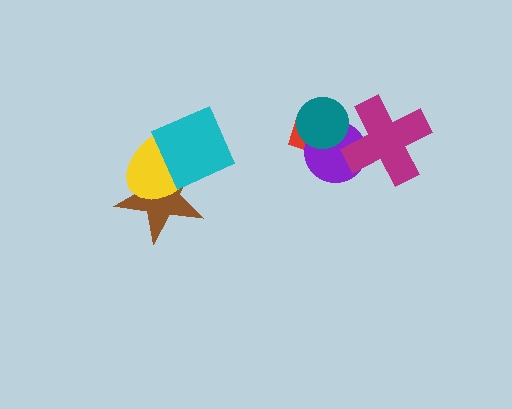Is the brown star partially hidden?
Yes, it is partially covered by another shape.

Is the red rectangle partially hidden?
Yes, it is partially covered by another shape.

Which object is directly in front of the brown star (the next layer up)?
The yellow ellipse is directly in front of the brown star.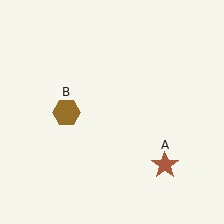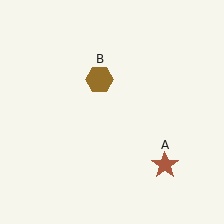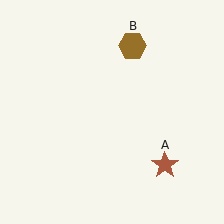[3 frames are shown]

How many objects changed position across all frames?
1 object changed position: brown hexagon (object B).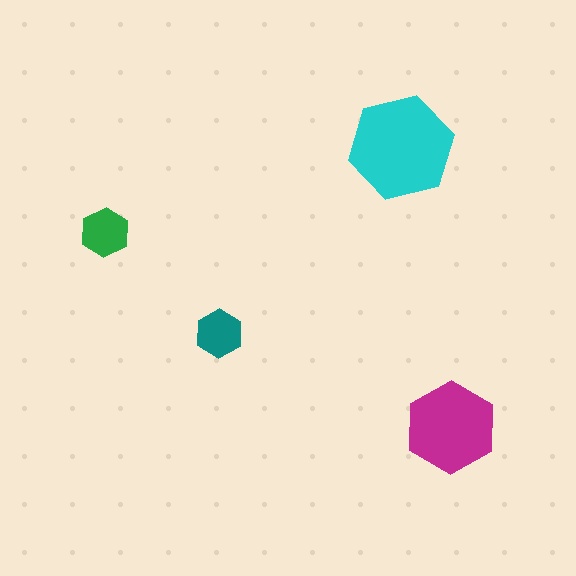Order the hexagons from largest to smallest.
the cyan one, the magenta one, the green one, the teal one.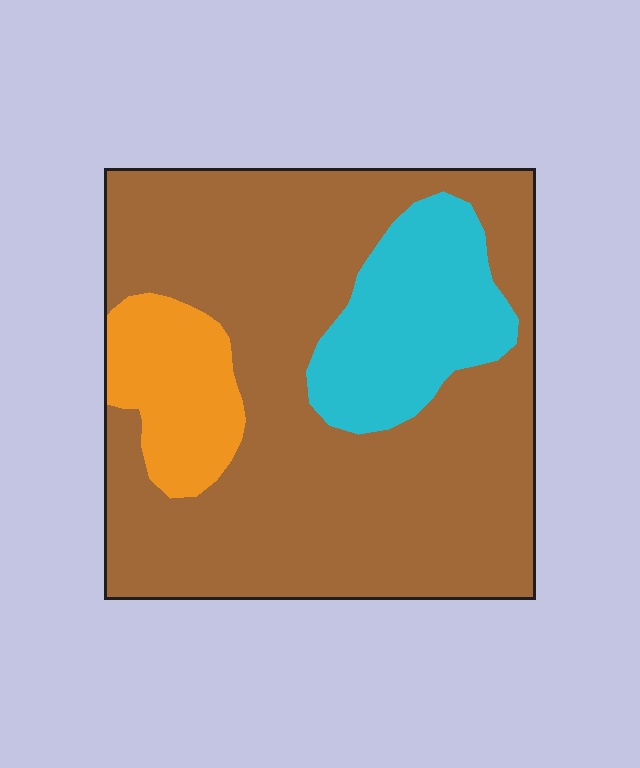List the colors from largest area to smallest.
From largest to smallest: brown, cyan, orange.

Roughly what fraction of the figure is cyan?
Cyan takes up about one sixth (1/6) of the figure.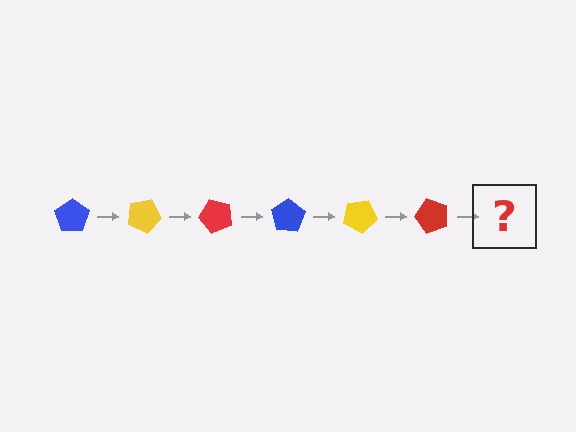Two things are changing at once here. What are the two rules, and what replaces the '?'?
The two rules are that it rotates 25 degrees each step and the color cycles through blue, yellow, and red. The '?' should be a blue pentagon, rotated 150 degrees from the start.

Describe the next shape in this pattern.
It should be a blue pentagon, rotated 150 degrees from the start.